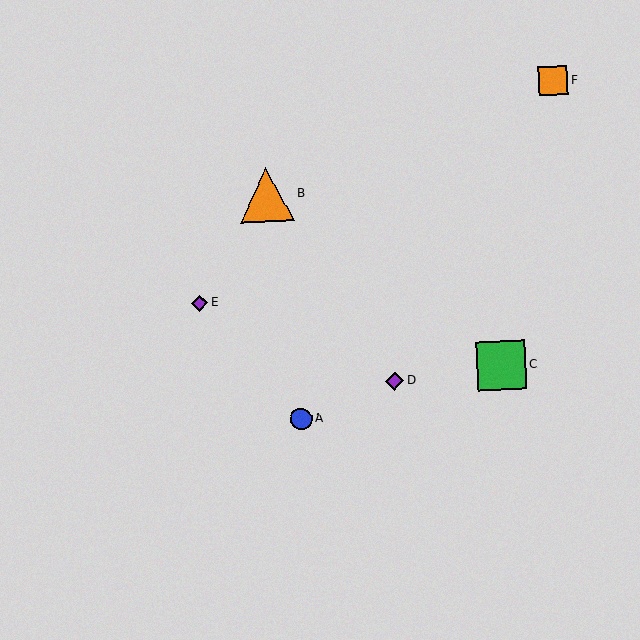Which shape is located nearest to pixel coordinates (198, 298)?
The purple diamond (labeled E) at (200, 303) is nearest to that location.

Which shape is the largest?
The orange triangle (labeled B) is the largest.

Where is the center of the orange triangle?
The center of the orange triangle is at (266, 195).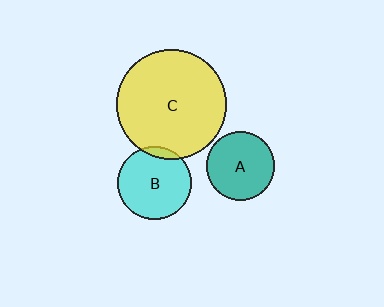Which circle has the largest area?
Circle C (yellow).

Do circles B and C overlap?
Yes.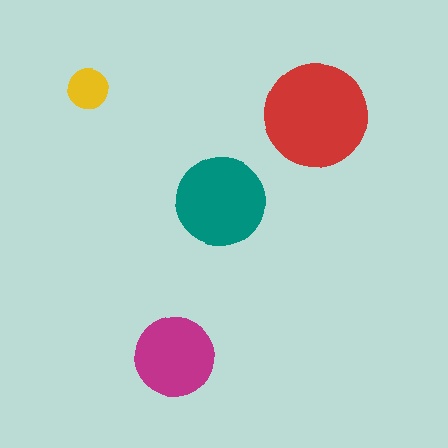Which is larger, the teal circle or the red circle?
The red one.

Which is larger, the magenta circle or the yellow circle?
The magenta one.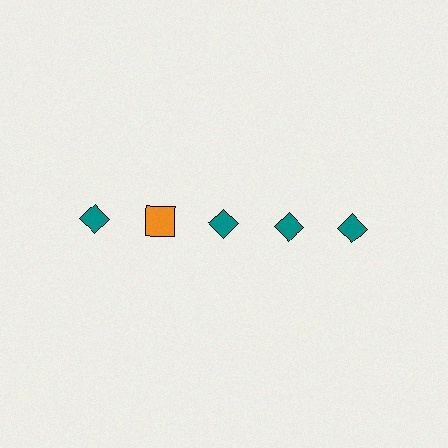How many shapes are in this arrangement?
There are 5 shapes arranged in a grid pattern.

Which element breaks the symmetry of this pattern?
The orange square in the top row, second from left column breaks the symmetry. All other shapes are teal diamonds.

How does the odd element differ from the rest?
It differs in both color (orange instead of teal) and shape (square instead of diamond).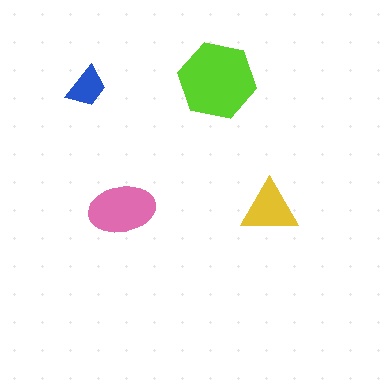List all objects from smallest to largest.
The blue trapezoid, the yellow triangle, the pink ellipse, the lime hexagon.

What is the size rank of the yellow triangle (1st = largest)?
3rd.